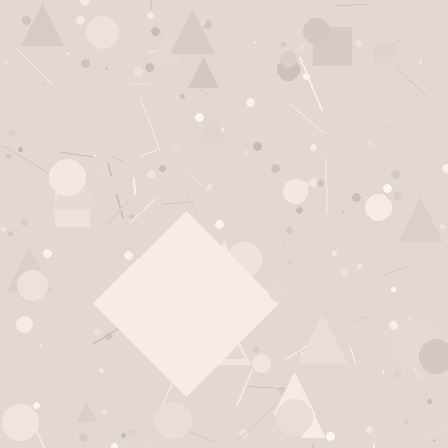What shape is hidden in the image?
A diamond is hidden in the image.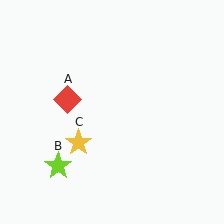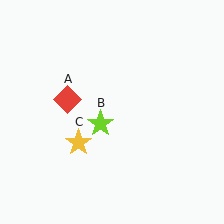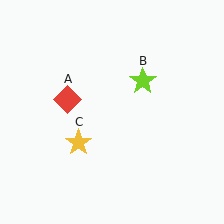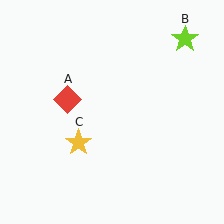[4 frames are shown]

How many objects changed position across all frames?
1 object changed position: lime star (object B).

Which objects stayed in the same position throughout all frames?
Red diamond (object A) and yellow star (object C) remained stationary.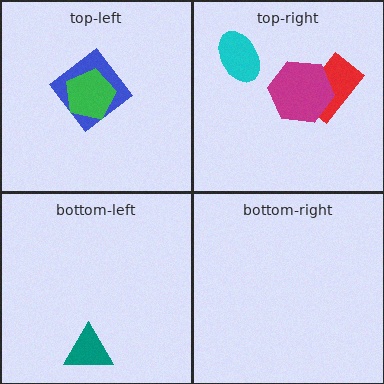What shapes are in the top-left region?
The blue diamond, the green pentagon.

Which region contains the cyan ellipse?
The top-right region.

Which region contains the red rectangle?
The top-right region.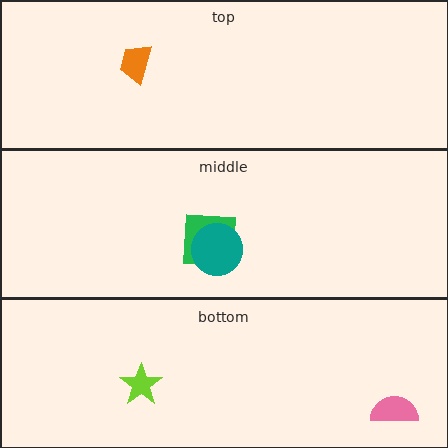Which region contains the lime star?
The bottom region.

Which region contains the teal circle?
The middle region.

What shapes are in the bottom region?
The pink semicircle, the lime star.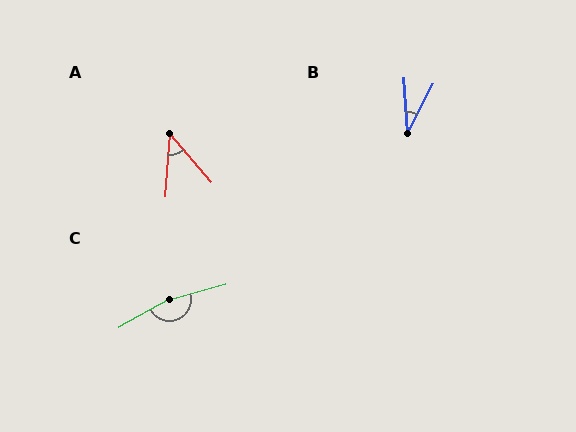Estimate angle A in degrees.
Approximately 45 degrees.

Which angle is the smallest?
B, at approximately 31 degrees.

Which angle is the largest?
C, at approximately 166 degrees.